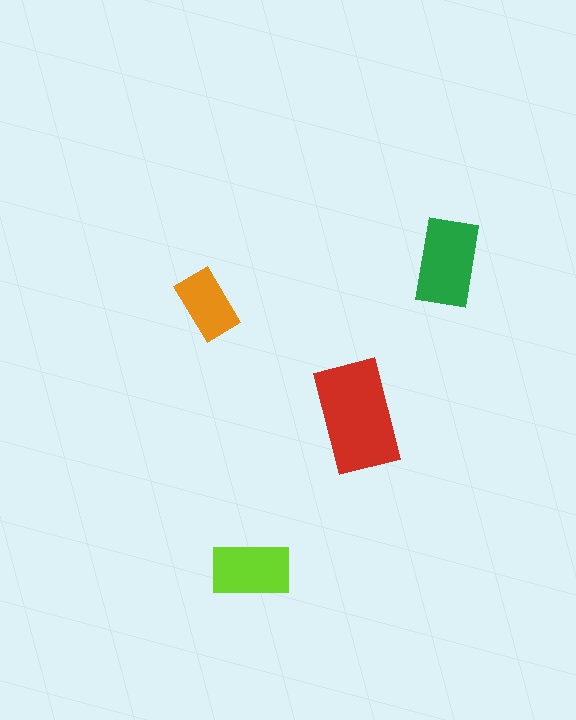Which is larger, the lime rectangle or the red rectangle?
The red one.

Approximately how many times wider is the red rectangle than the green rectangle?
About 1.5 times wider.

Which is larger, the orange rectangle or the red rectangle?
The red one.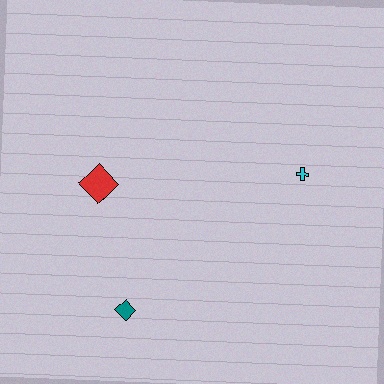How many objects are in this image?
There are 3 objects.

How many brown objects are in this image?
There are no brown objects.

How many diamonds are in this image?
There are 2 diamonds.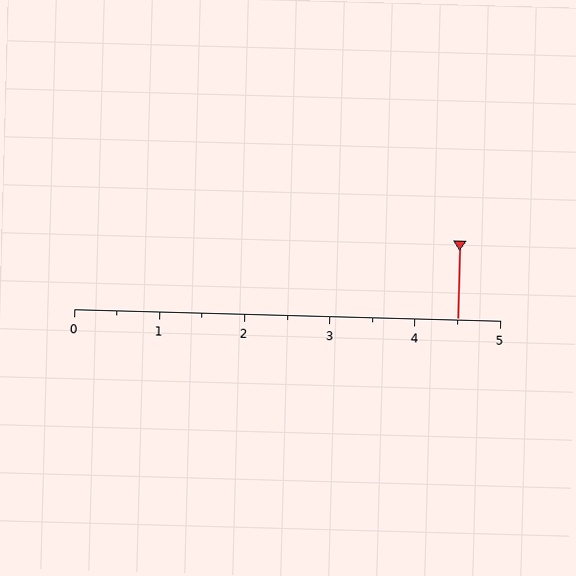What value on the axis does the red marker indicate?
The marker indicates approximately 4.5.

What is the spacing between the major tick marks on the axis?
The major ticks are spaced 1 apart.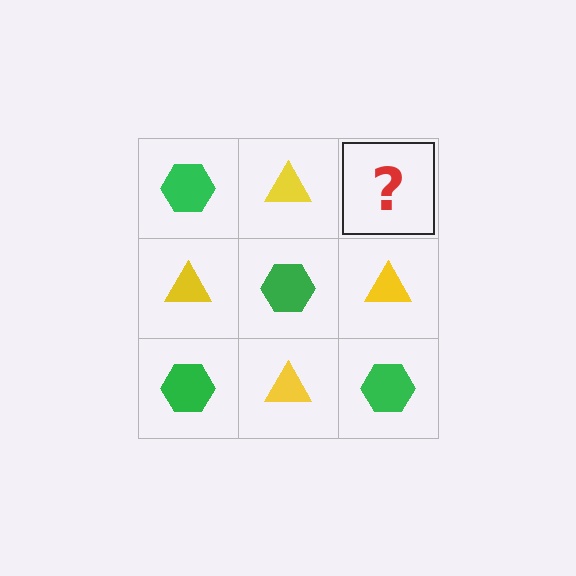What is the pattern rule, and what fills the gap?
The rule is that it alternates green hexagon and yellow triangle in a checkerboard pattern. The gap should be filled with a green hexagon.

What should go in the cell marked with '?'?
The missing cell should contain a green hexagon.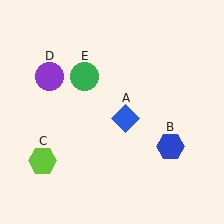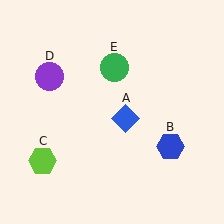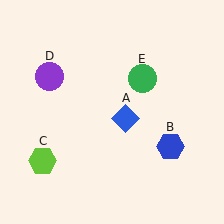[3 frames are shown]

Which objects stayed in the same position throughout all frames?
Blue diamond (object A) and blue hexagon (object B) and lime hexagon (object C) and purple circle (object D) remained stationary.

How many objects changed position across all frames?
1 object changed position: green circle (object E).